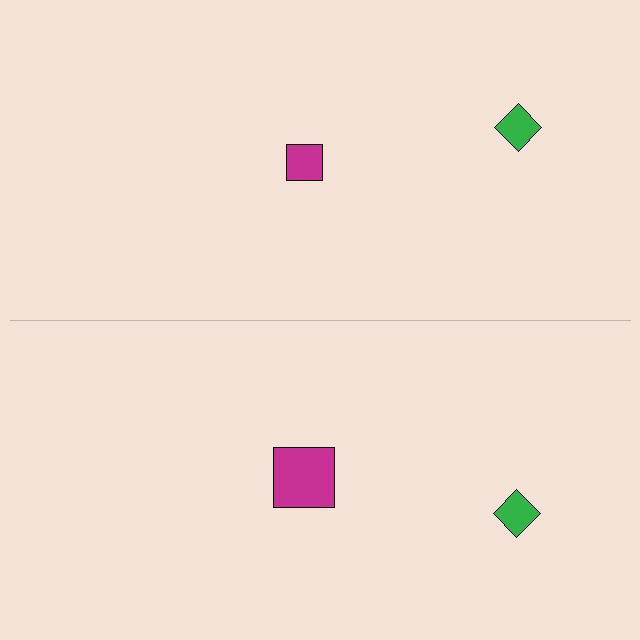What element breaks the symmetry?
The magenta square on the bottom side has a different size than its mirror counterpart.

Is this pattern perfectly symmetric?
No, the pattern is not perfectly symmetric. The magenta square on the bottom side has a different size than its mirror counterpart.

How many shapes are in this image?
There are 4 shapes in this image.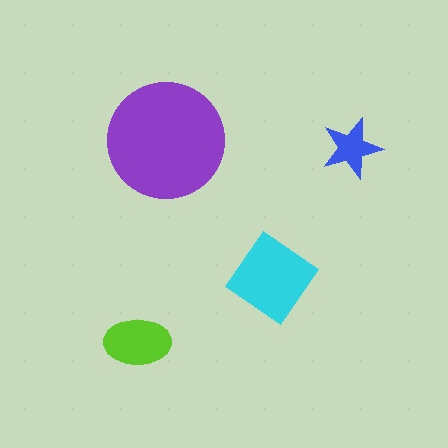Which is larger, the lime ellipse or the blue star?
The lime ellipse.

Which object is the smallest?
The blue star.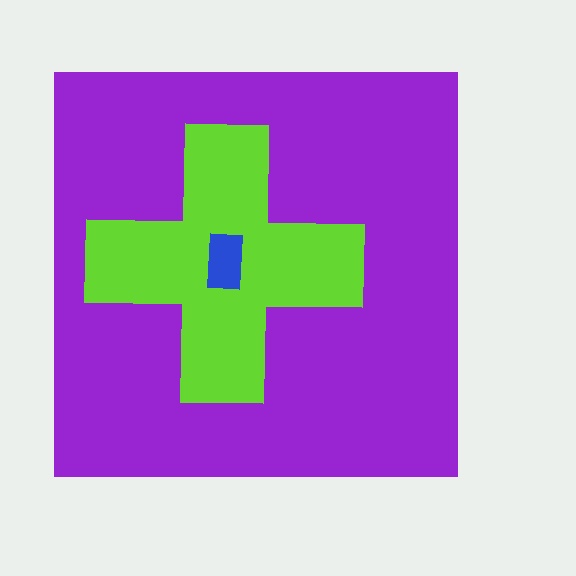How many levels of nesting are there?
3.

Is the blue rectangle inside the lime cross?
Yes.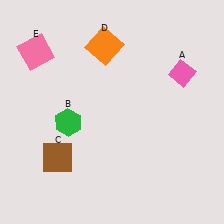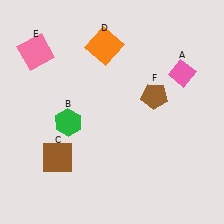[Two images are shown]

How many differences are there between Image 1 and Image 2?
There is 1 difference between the two images.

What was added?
A brown pentagon (F) was added in Image 2.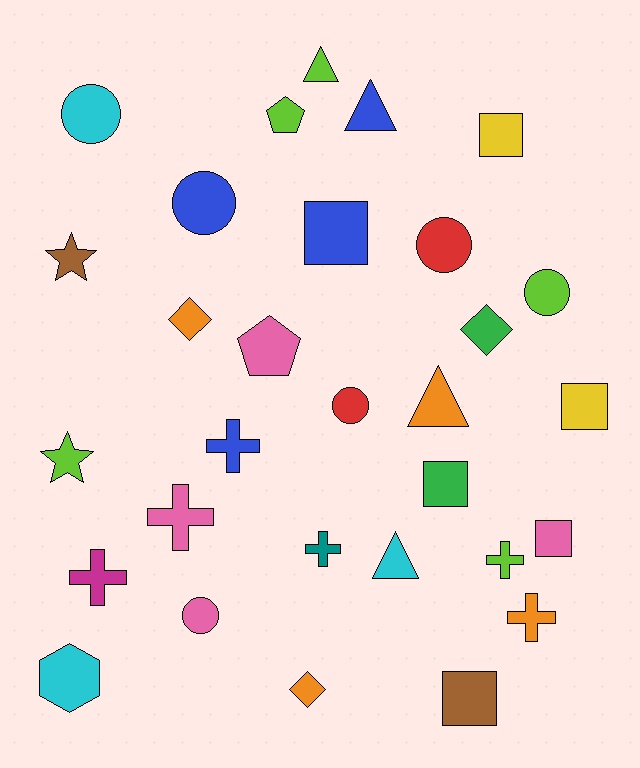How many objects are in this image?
There are 30 objects.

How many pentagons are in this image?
There are 2 pentagons.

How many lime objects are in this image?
There are 5 lime objects.